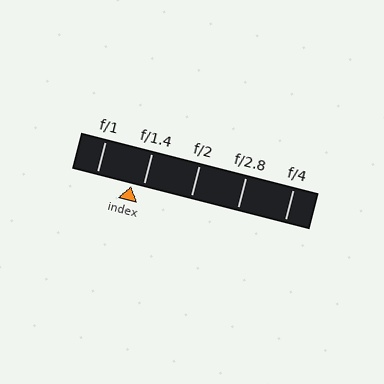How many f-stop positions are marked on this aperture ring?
There are 5 f-stop positions marked.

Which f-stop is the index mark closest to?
The index mark is closest to f/1.4.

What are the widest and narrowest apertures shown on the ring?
The widest aperture shown is f/1 and the narrowest is f/4.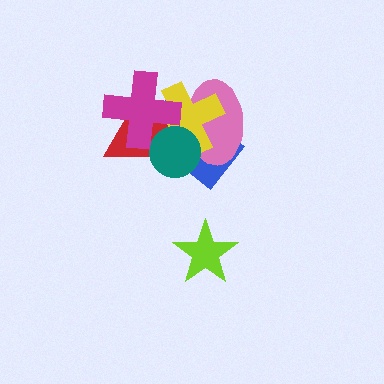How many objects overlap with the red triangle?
5 objects overlap with the red triangle.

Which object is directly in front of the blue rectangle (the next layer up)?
The pink ellipse is directly in front of the blue rectangle.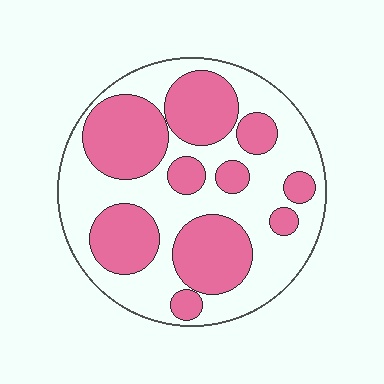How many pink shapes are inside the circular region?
10.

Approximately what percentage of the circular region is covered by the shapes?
Approximately 45%.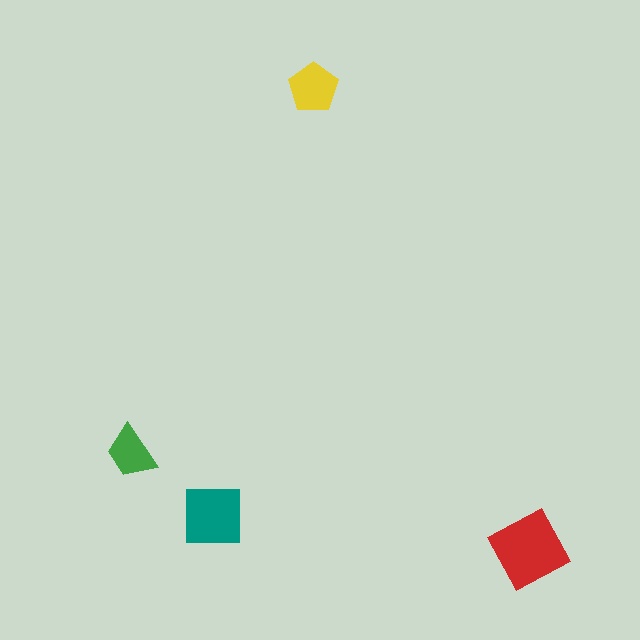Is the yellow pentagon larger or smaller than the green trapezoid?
Larger.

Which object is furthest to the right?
The red diamond is rightmost.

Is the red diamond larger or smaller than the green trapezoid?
Larger.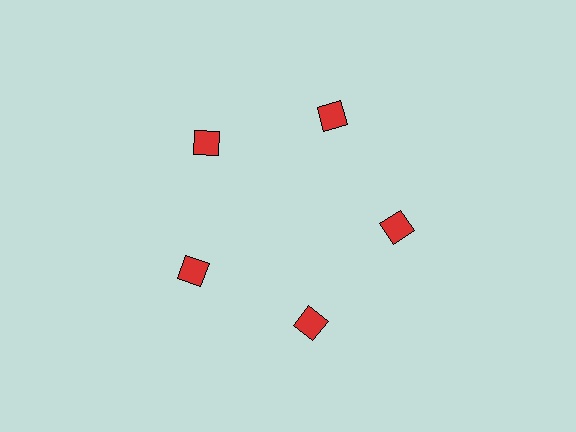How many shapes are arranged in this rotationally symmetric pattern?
There are 5 shapes, arranged in 5 groups of 1.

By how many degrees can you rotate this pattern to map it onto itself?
The pattern maps onto itself every 72 degrees of rotation.